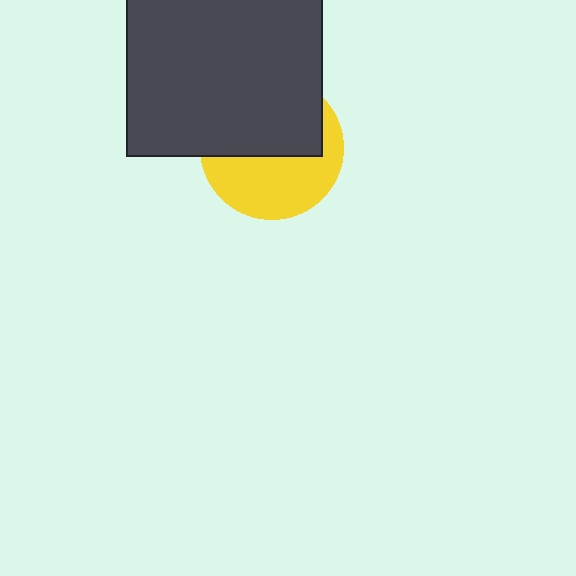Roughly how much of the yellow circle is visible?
About half of it is visible (roughly 47%).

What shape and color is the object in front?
The object in front is a dark gray square.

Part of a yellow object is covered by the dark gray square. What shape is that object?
It is a circle.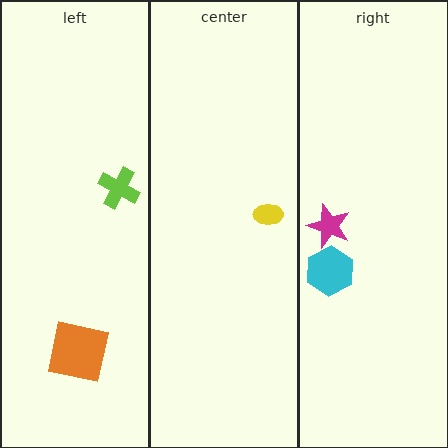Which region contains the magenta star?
The right region.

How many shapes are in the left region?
2.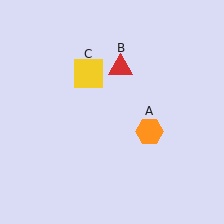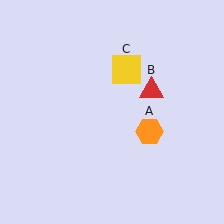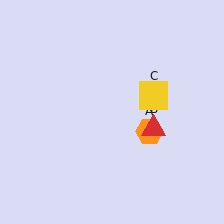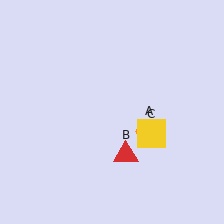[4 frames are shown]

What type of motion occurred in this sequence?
The red triangle (object B), yellow square (object C) rotated clockwise around the center of the scene.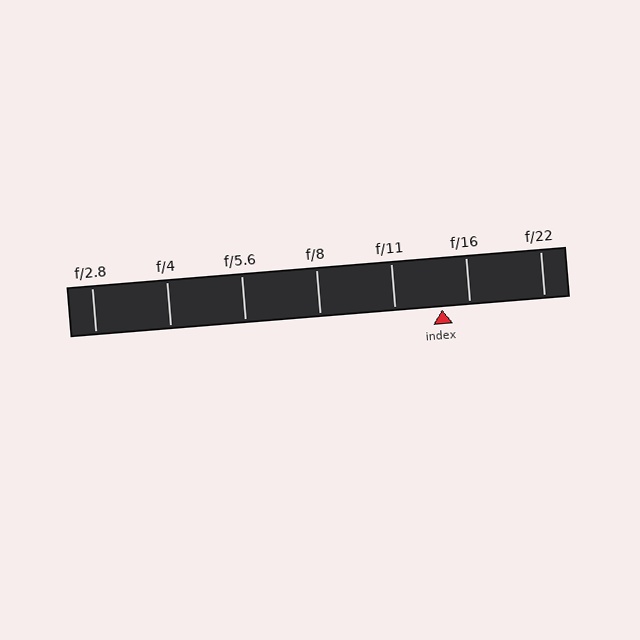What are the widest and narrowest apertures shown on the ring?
The widest aperture shown is f/2.8 and the narrowest is f/22.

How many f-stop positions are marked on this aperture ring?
There are 7 f-stop positions marked.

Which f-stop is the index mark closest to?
The index mark is closest to f/16.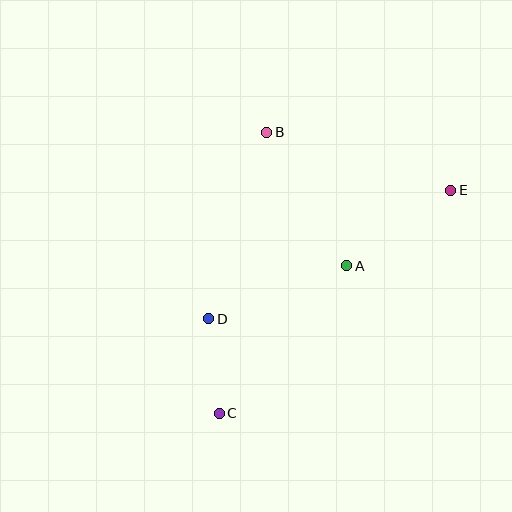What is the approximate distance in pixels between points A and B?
The distance between A and B is approximately 156 pixels.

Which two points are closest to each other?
Points C and D are closest to each other.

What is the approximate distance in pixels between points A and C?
The distance between A and C is approximately 195 pixels.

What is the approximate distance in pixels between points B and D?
The distance between B and D is approximately 195 pixels.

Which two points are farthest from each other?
Points C and E are farthest from each other.